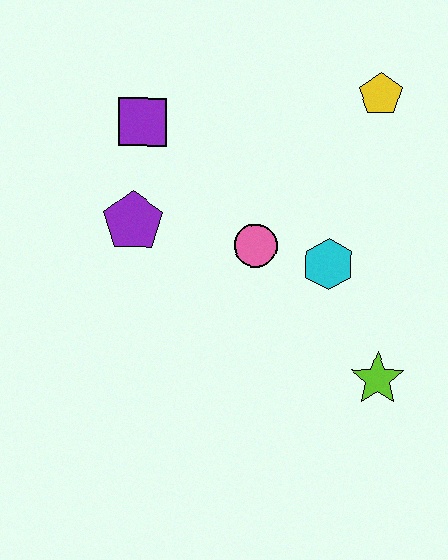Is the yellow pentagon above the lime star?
Yes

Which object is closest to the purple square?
The purple pentagon is closest to the purple square.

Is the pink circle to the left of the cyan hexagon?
Yes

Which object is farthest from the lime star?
The purple square is farthest from the lime star.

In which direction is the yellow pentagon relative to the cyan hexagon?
The yellow pentagon is above the cyan hexagon.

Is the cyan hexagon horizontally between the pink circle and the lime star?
Yes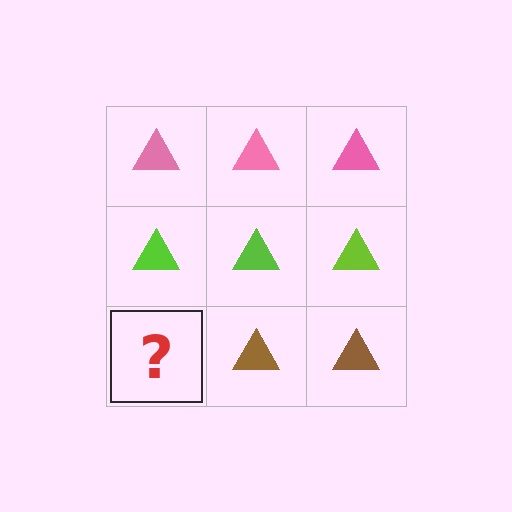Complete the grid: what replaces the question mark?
The question mark should be replaced with a brown triangle.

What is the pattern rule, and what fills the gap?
The rule is that each row has a consistent color. The gap should be filled with a brown triangle.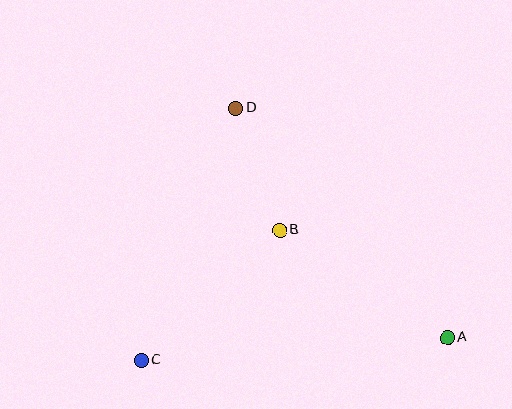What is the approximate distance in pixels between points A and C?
The distance between A and C is approximately 307 pixels.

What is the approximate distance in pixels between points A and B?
The distance between A and B is approximately 199 pixels.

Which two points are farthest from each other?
Points A and D are farthest from each other.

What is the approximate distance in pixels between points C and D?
The distance between C and D is approximately 269 pixels.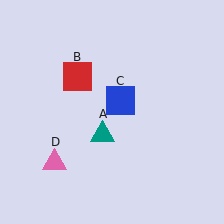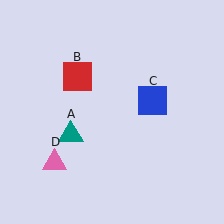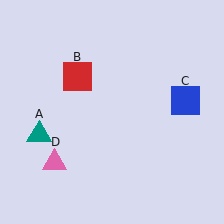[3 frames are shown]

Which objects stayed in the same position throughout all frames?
Red square (object B) and pink triangle (object D) remained stationary.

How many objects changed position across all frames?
2 objects changed position: teal triangle (object A), blue square (object C).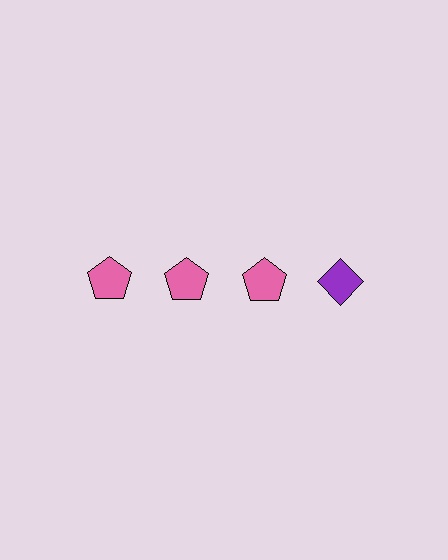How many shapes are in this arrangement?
There are 4 shapes arranged in a grid pattern.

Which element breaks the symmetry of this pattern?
The purple diamond in the top row, second from right column breaks the symmetry. All other shapes are pink pentagons.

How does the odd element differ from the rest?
It differs in both color (purple instead of pink) and shape (diamond instead of pentagon).